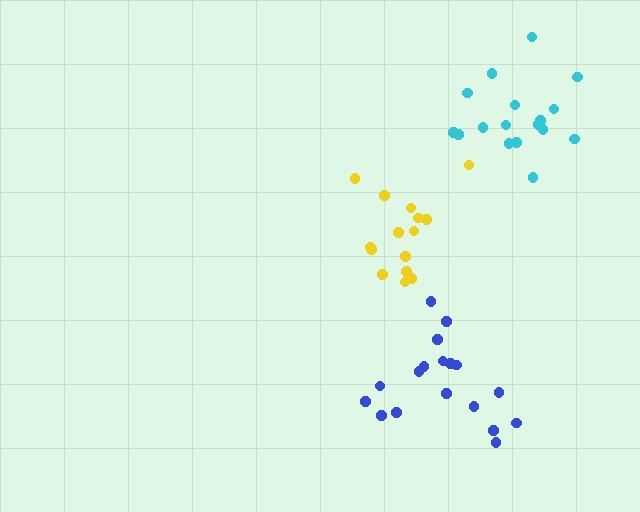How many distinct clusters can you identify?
There are 3 distinct clusters.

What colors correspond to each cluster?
The clusters are colored: yellow, cyan, blue.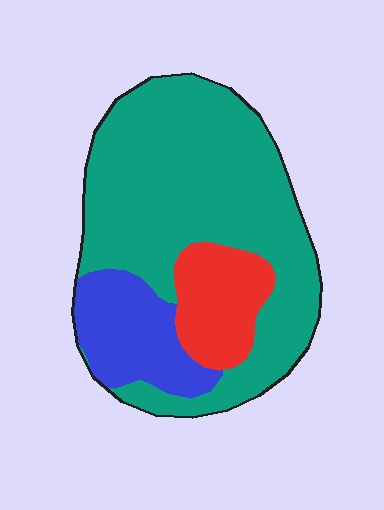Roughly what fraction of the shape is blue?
Blue takes up about one sixth (1/6) of the shape.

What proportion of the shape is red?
Red takes up about one sixth (1/6) of the shape.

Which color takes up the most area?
Teal, at roughly 70%.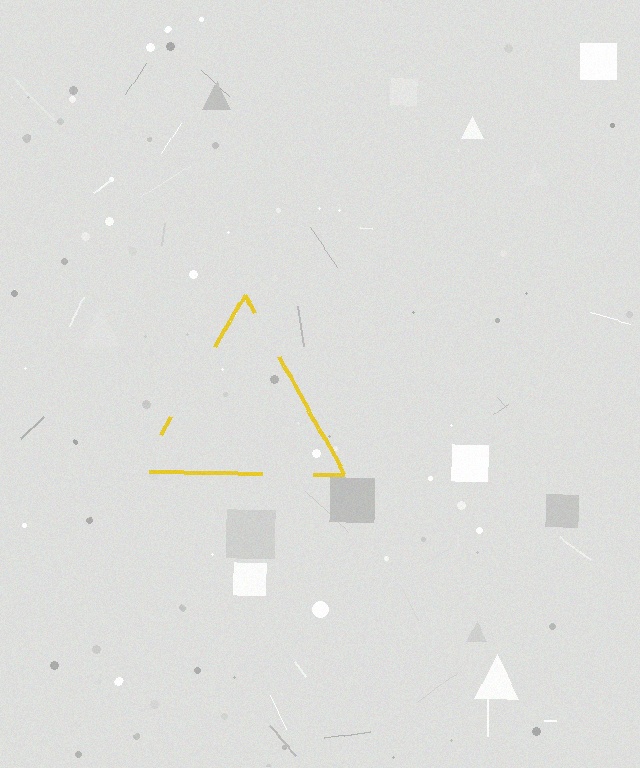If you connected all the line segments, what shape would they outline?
They would outline a triangle.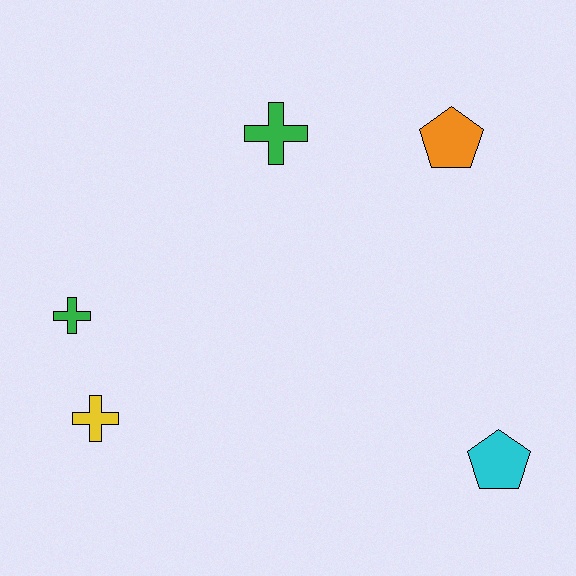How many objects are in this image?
There are 5 objects.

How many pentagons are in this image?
There are 2 pentagons.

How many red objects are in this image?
There are no red objects.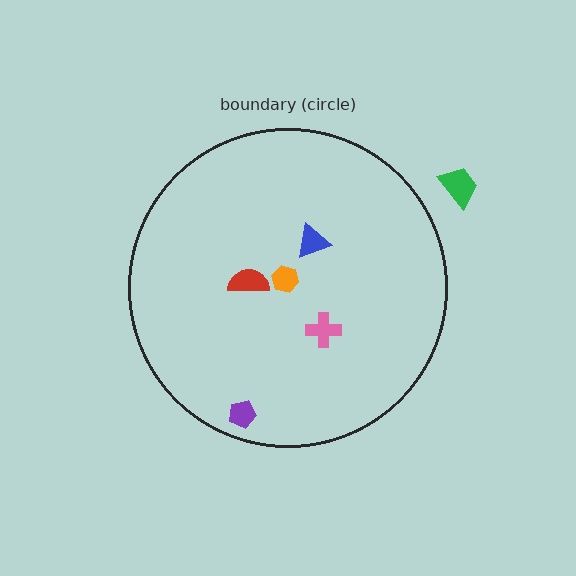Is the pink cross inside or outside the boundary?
Inside.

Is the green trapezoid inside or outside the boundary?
Outside.